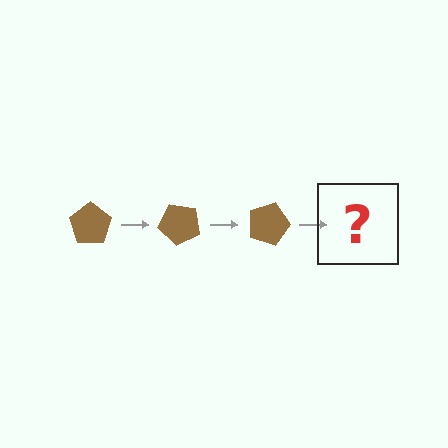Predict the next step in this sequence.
The next step is a brown pentagon rotated 135 degrees.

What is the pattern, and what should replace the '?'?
The pattern is that the pentagon rotates 45 degrees each step. The '?' should be a brown pentagon rotated 135 degrees.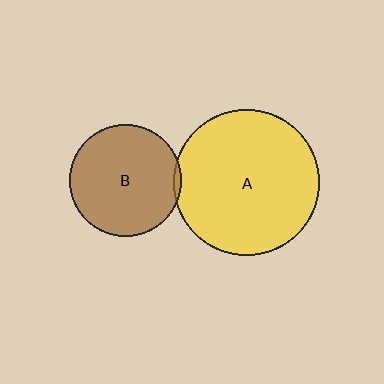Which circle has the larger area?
Circle A (yellow).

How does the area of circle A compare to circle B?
Approximately 1.7 times.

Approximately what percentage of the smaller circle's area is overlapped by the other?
Approximately 5%.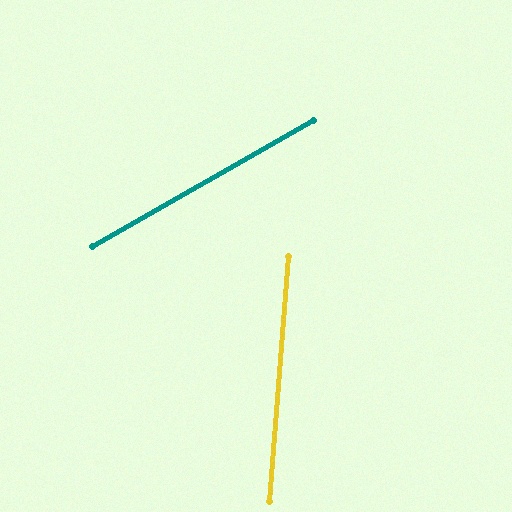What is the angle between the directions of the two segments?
Approximately 56 degrees.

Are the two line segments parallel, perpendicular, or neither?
Neither parallel nor perpendicular — they differ by about 56°.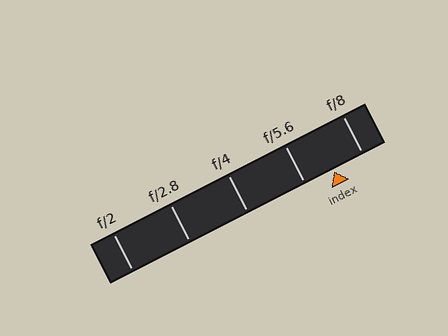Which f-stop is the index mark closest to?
The index mark is closest to f/5.6.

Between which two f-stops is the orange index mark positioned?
The index mark is between f/5.6 and f/8.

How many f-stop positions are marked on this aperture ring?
There are 5 f-stop positions marked.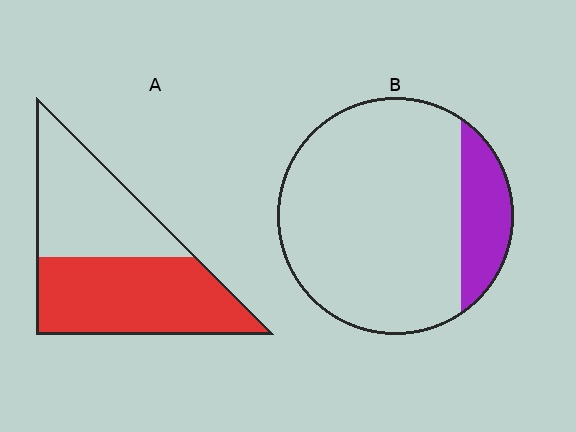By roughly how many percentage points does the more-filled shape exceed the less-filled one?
By roughly 40 percentage points (A over B).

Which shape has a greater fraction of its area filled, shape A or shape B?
Shape A.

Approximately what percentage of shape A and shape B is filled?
A is approximately 55% and B is approximately 15%.